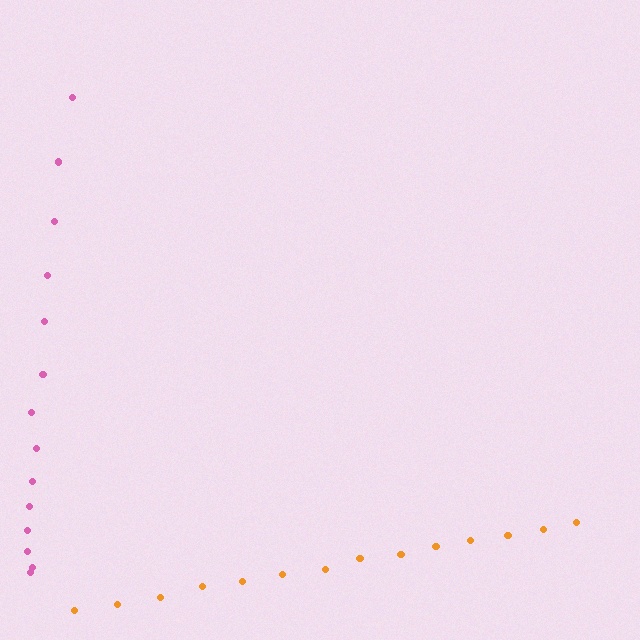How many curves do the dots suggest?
There are 2 distinct paths.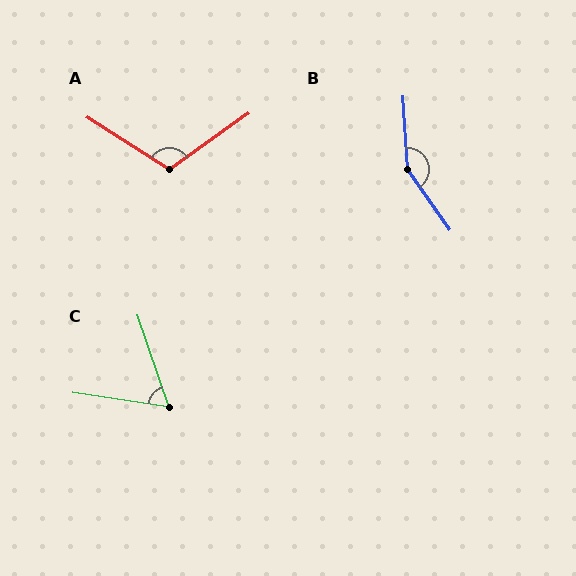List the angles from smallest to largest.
C (63°), A (112°), B (148°).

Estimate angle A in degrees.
Approximately 112 degrees.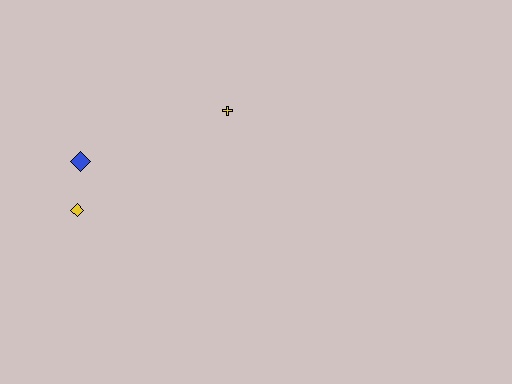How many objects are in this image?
There are 3 objects.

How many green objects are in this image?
There are no green objects.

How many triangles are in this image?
There are no triangles.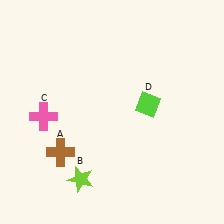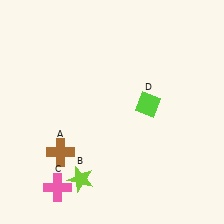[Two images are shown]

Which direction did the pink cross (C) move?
The pink cross (C) moved down.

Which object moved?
The pink cross (C) moved down.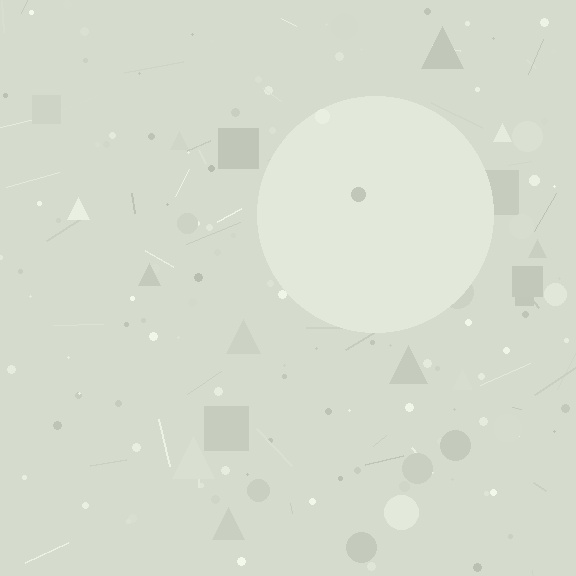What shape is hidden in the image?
A circle is hidden in the image.